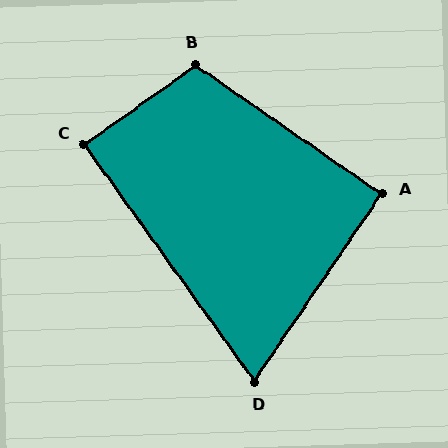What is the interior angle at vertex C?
Approximately 90 degrees (approximately right).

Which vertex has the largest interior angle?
B, at approximately 110 degrees.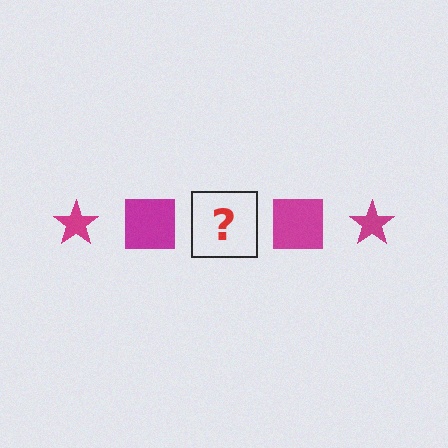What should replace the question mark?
The question mark should be replaced with a magenta star.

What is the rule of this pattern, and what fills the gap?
The rule is that the pattern cycles through star, square shapes in magenta. The gap should be filled with a magenta star.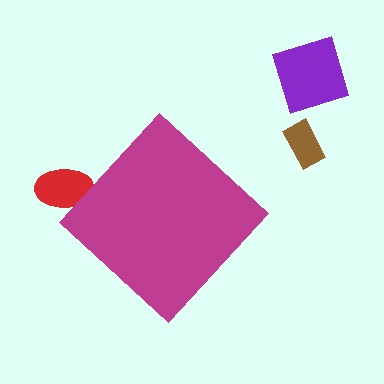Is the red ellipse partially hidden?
Yes, the red ellipse is partially hidden behind the magenta diamond.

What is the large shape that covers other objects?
A magenta diamond.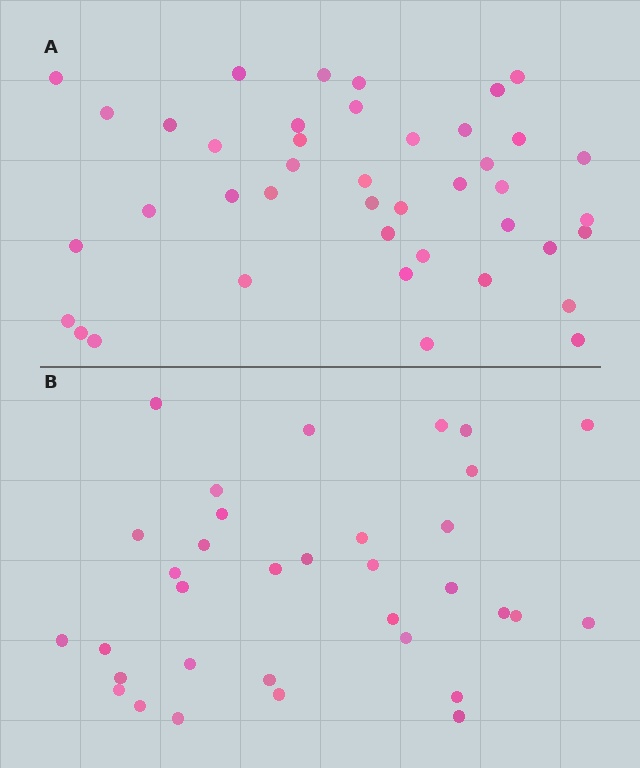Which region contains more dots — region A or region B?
Region A (the top region) has more dots.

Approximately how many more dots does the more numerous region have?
Region A has roughly 8 or so more dots than region B.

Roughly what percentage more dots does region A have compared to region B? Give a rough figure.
About 25% more.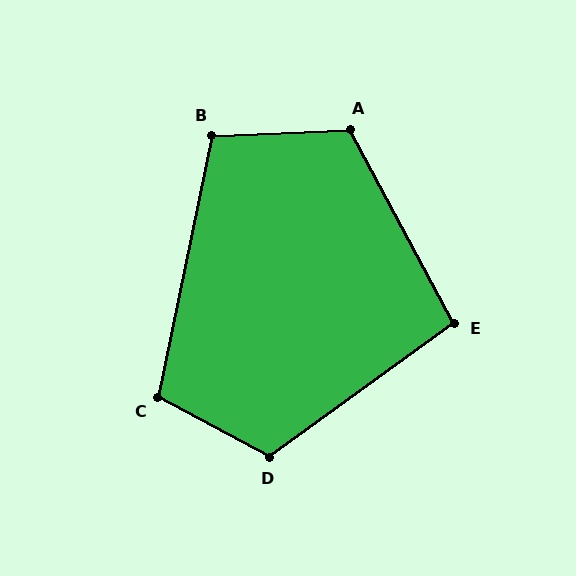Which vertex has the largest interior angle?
D, at approximately 116 degrees.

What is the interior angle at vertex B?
Approximately 104 degrees (obtuse).